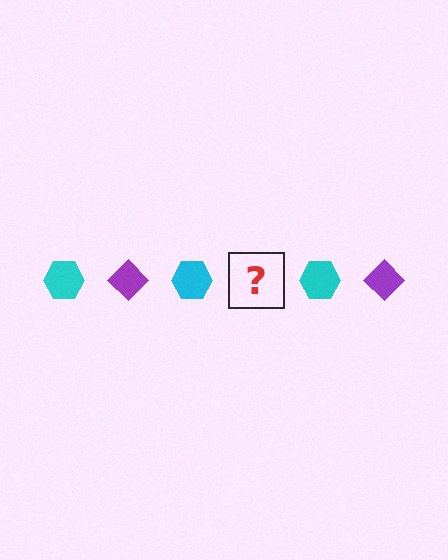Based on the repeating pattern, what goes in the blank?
The blank should be a purple diamond.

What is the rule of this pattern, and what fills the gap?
The rule is that the pattern alternates between cyan hexagon and purple diamond. The gap should be filled with a purple diamond.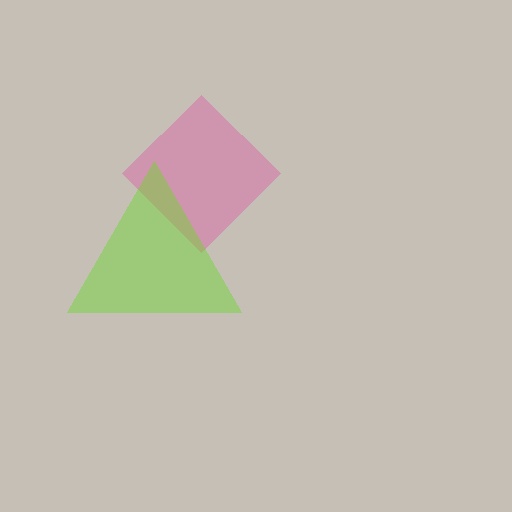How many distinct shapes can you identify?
There are 2 distinct shapes: a pink diamond, a lime triangle.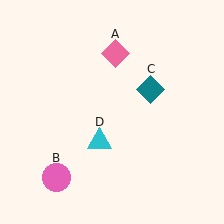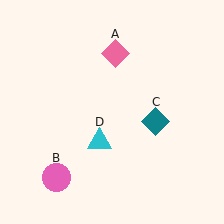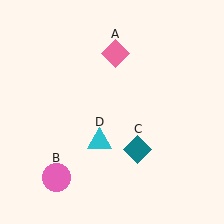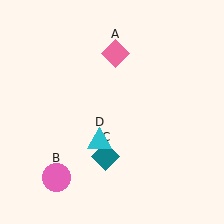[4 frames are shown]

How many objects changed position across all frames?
1 object changed position: teal diamond (object C).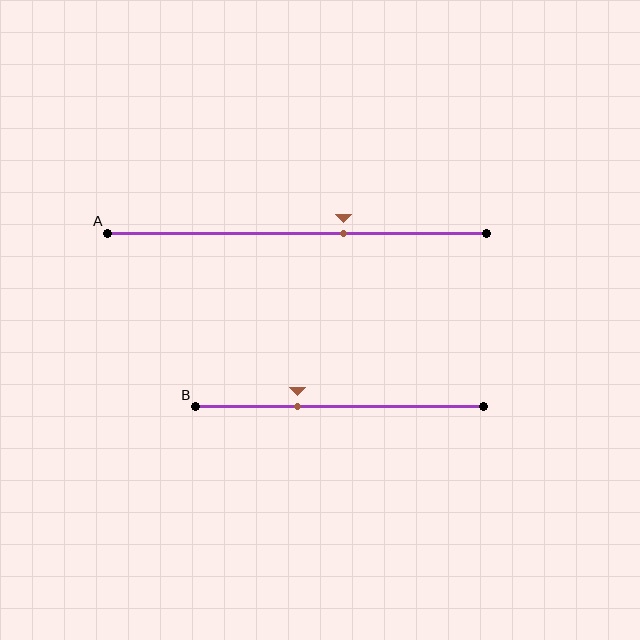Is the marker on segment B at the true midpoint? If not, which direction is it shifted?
No, the marker on segment B is shifted to the left by about 15% of the segment length.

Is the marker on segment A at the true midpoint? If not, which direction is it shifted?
No, the marker on segment A is shifted to the right by about 12% of the segment length.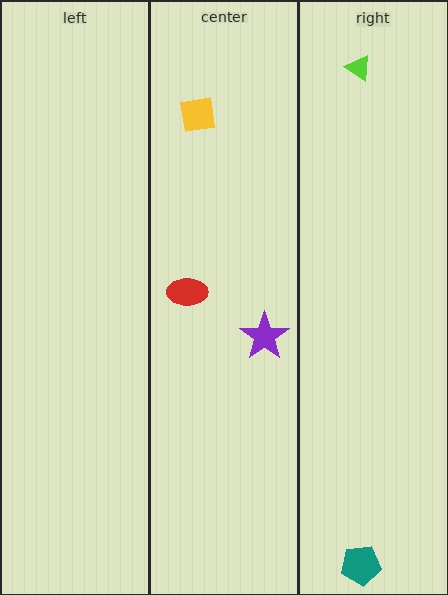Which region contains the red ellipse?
The center region.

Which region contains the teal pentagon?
The right region.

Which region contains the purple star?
The center region.